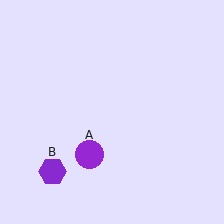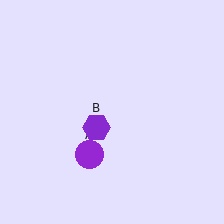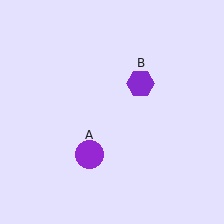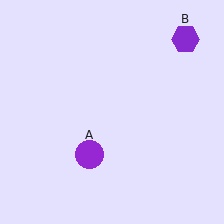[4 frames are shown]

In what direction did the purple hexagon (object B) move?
The purple hexagon (object B) moved up and to the right.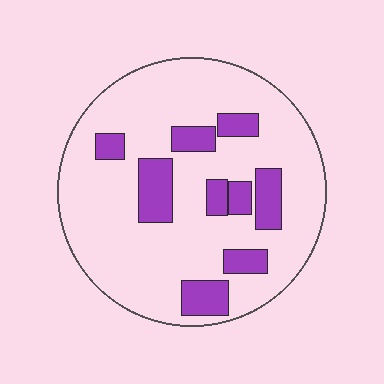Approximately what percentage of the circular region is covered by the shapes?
Approximately 20%.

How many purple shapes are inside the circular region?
9.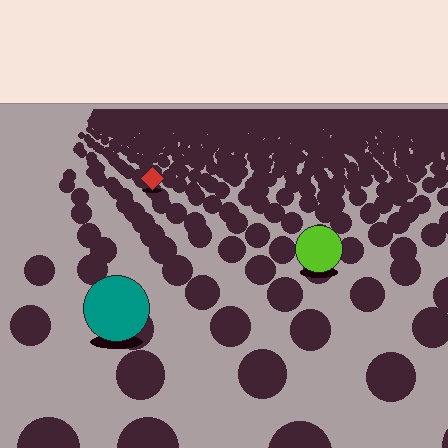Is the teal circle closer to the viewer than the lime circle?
Yes. The teal circle is closer — you can tell from the texture gradient: the ground texture is coarser near it.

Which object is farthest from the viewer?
The red diamond is farthest from the viewer. It appears smaller and the ground texture around it is denser.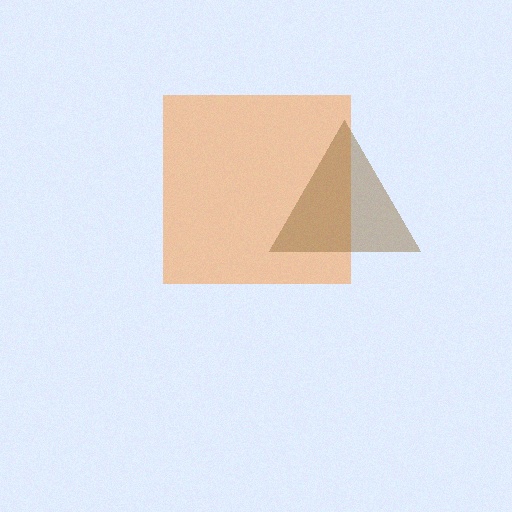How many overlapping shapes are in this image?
There are 2 overlapping shapes in the image.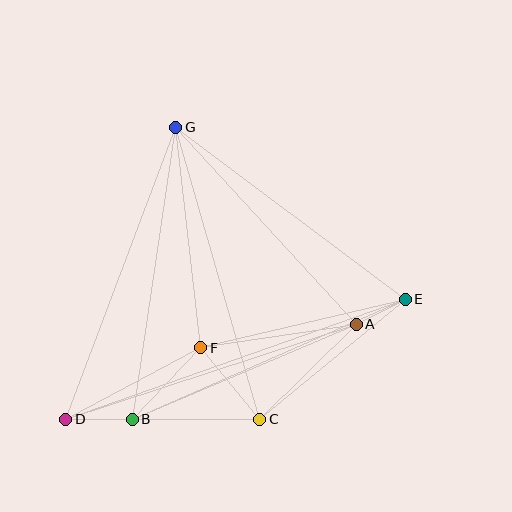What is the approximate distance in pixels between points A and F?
The distance between A and F is approximately 157 pixels.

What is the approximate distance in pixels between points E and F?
The distance between E and F is approximately 210 pixels.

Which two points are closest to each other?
Points A and E are closest to each other.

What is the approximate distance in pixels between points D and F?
The distance between D and F is approximately 153 pixels.